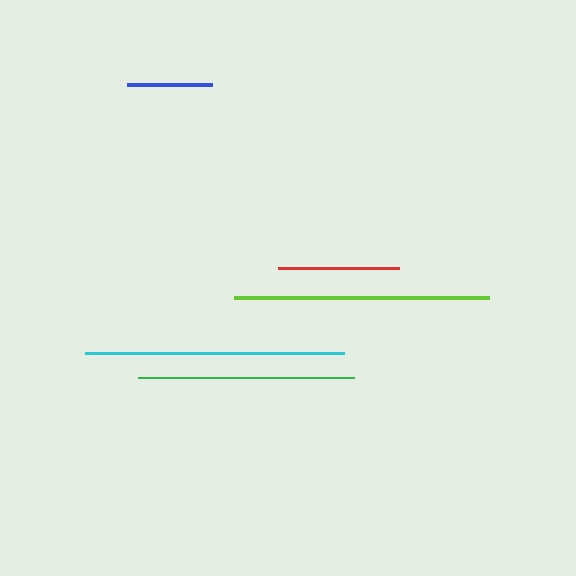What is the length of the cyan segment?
The cyan segment is approximately 259 pixels long.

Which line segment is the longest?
The cyan line is the longest at approximately 259 pixels.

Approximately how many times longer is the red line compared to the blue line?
The red line is approximately 1.4 times the length of the blue line.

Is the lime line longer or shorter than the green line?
The lime line is longer than the green line.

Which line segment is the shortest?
The blue line is the shortest at approximately 84 pixels.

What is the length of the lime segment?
The lime segment is approximately 255 pixels long.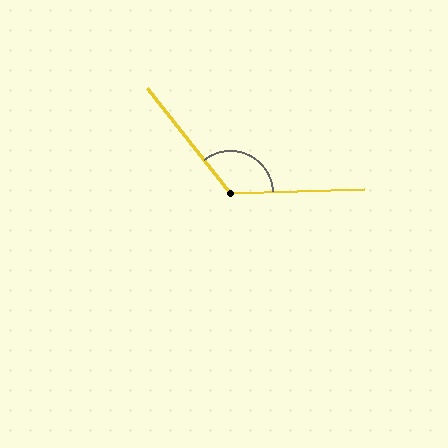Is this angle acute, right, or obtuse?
It is obtuse.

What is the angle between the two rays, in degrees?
Approximately 127 degrees.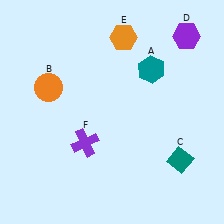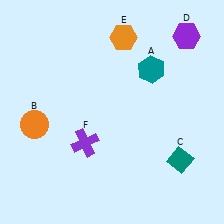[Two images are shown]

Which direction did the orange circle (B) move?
The orange circle (B) moved down.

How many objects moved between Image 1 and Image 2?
1 object moved between the two images.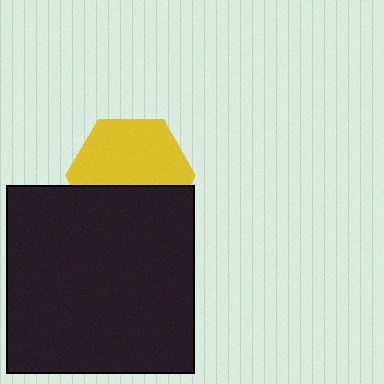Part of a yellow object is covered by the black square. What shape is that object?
It is a hexagon.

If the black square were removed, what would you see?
You would see the complete yellow hexagon.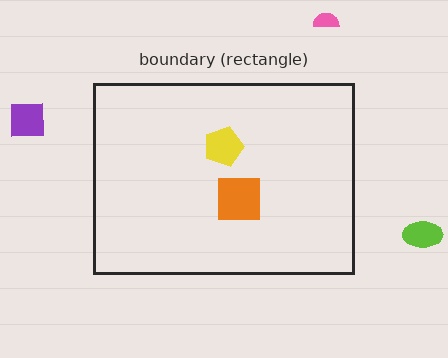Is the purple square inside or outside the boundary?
Outside.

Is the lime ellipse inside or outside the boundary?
Outside.